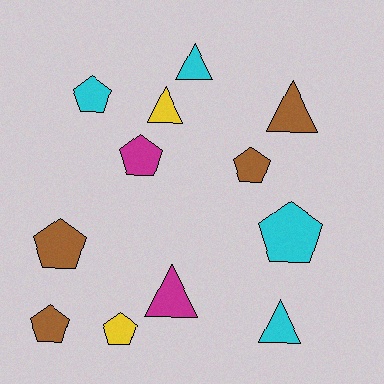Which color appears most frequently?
Cyan, with 4 objects.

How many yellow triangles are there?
There is 1 yellow triangle.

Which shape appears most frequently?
Pentagon, with 7 objects.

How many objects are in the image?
There are 12 objects.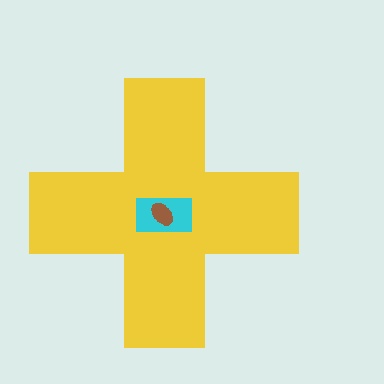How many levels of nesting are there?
3.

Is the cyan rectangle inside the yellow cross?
Yes.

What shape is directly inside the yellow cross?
The cyan rectangle.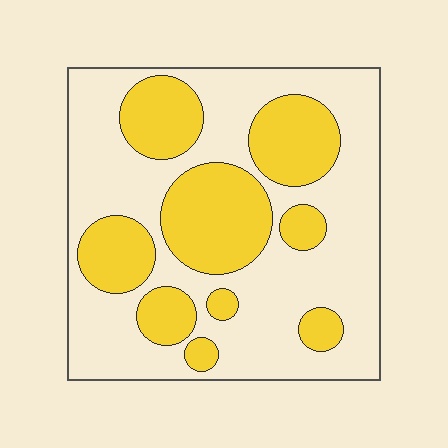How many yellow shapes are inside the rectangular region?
9.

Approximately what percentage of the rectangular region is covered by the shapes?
Approximately 35%.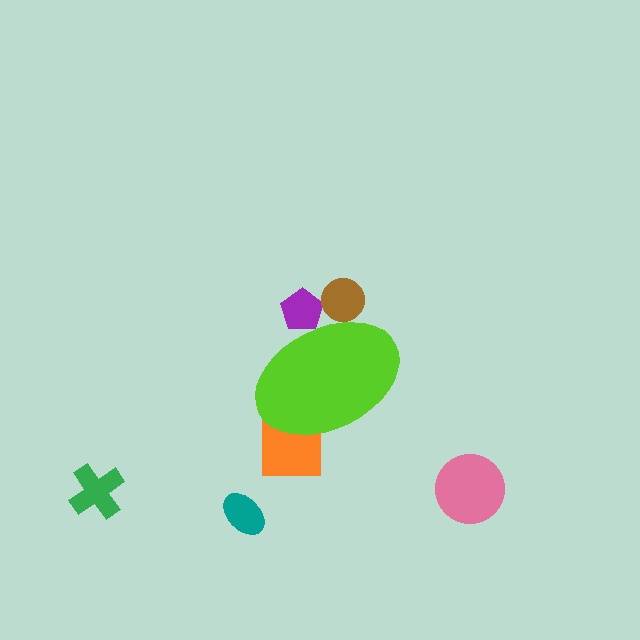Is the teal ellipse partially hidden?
No, the teal ellipse is fully visible.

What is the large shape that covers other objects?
A lime ellipse.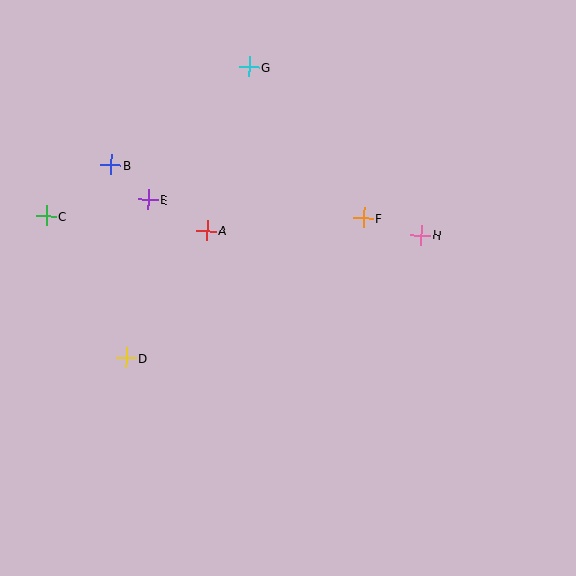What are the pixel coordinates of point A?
Point A is at (207, 231).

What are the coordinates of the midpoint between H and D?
The midpoint between H and D is at (273, 296).